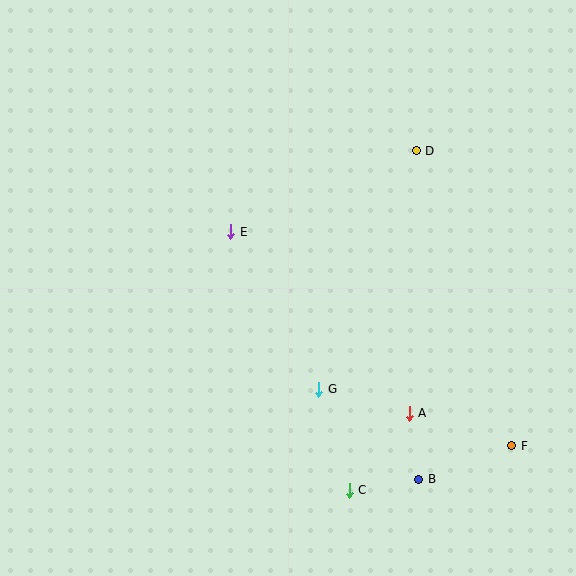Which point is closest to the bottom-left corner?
Point C is closest to the bottom-left corner.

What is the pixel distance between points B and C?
The distance between B and C is 71 pixels.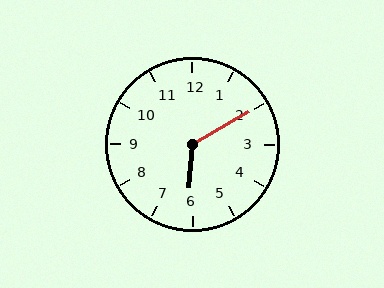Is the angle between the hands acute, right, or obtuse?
It is obtuse.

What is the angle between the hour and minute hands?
Approximately 125 degrees.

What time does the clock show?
6:10.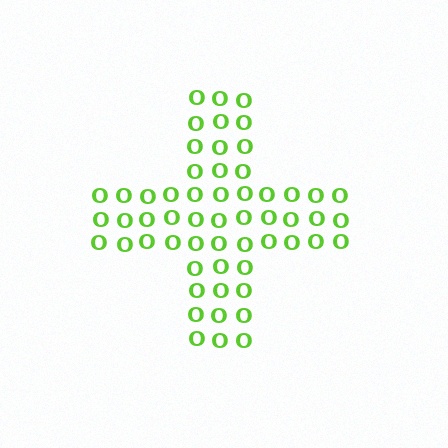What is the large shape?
The large shape is a cross.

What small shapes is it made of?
It is made of small letter O's.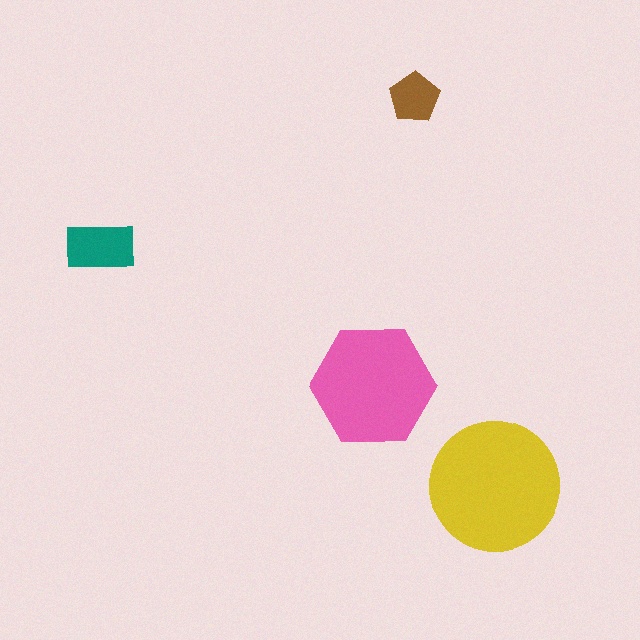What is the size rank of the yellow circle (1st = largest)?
1st.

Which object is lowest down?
The yellow circle is bottommost.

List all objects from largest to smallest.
The yellow circle, the pink hexagon, the teal rectangle, the brown pentagon.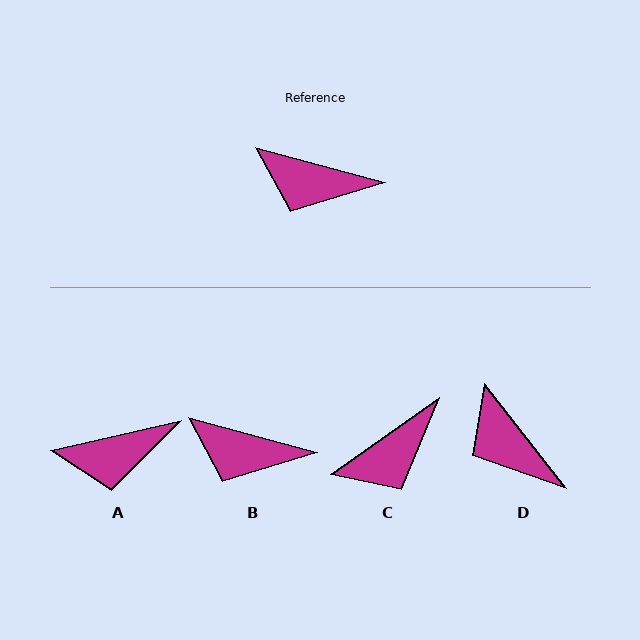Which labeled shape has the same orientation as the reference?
B.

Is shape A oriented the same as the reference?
No, it is off by about 28 degrees.